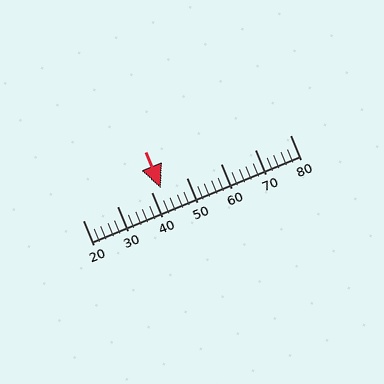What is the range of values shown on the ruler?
The ruler shows values from 20 to 80.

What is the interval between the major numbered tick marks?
The major tick marks are spaced 10 units apart.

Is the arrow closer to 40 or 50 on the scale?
The arrow is closer to 40.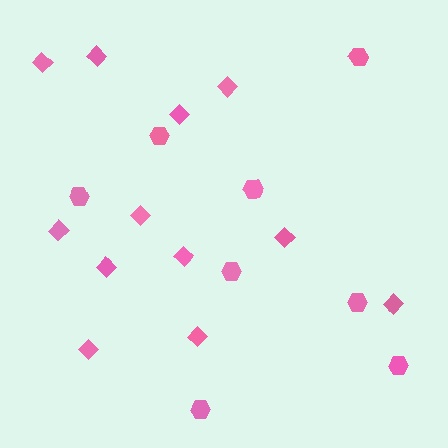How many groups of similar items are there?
There are 2 groups: one group of hexagons (8) and one group of diamonds (12).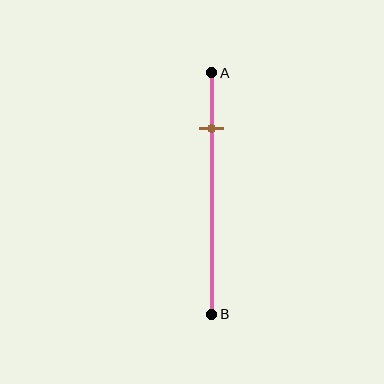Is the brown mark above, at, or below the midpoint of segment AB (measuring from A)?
The brown mark is above the midpoint of segment AB.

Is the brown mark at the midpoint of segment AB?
No, the mark is at about 25% from A, not at the 50% midpoint.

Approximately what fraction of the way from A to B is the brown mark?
The brown mark is approximately 25% of the way from A to B.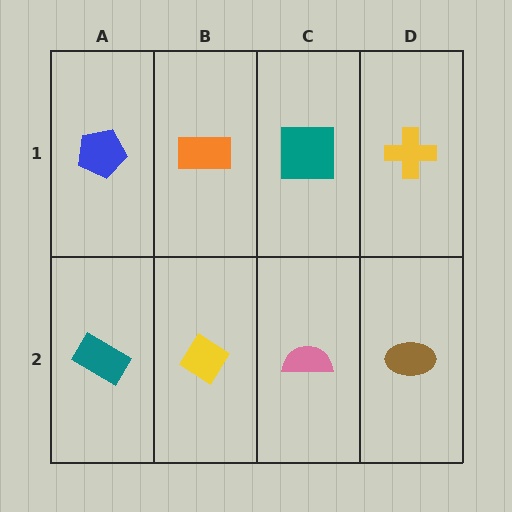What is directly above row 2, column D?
A yellow cross.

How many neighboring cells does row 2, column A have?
2.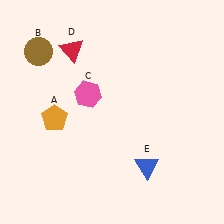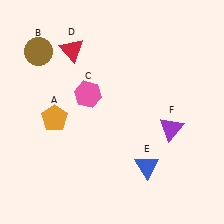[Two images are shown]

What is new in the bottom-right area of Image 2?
A purple triangle (F) was added in the bottom-right area of Image 2.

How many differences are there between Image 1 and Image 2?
There is 1 difference between the two images.